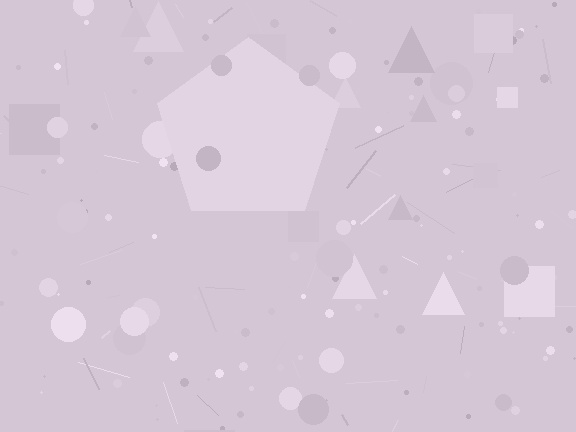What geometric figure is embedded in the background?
A pentagon is embedded in the background.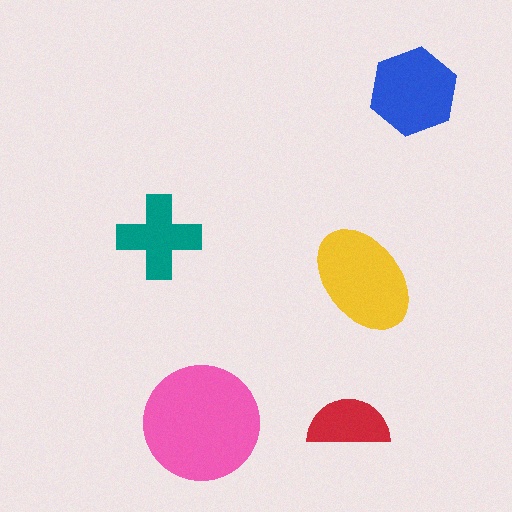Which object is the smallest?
The red semicircle.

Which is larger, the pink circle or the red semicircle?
The pink circle.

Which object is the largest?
The pink circle.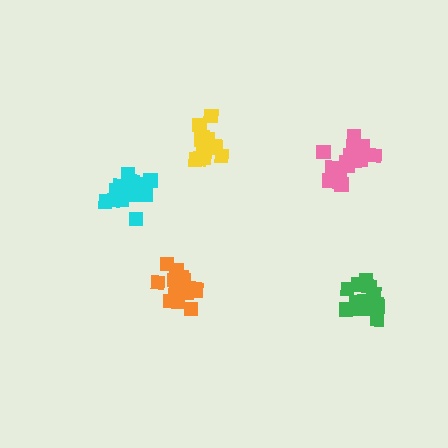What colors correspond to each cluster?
The clusters are colored: cyan, pink, yellow, orange, green.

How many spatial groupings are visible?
There are 5 spatial groupings.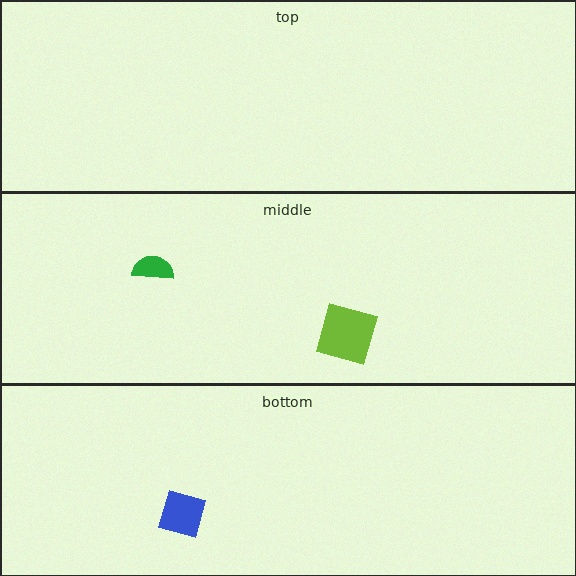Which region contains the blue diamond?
The bottom region.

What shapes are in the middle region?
The lime square, the green semicircle.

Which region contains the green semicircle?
The middle region.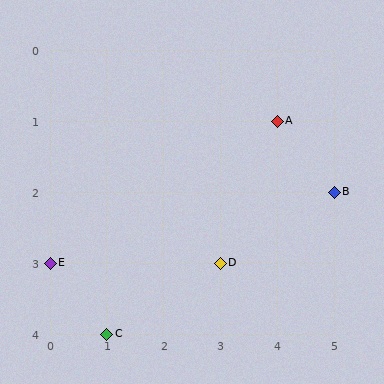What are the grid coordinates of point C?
Point C is at grid coordinates (1, 4).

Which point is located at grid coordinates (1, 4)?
Point C is at (1, 4).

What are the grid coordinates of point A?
Point A is at grid coordinates (4, 1).